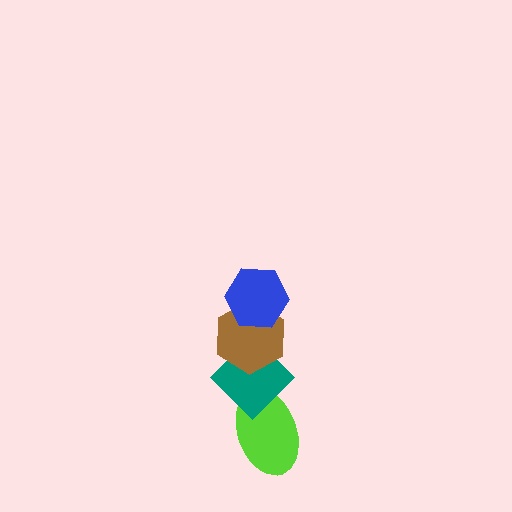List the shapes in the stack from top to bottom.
From top to bottom: the blue hexagon, the brown hexagon, the teal diamond, the lime ellipse.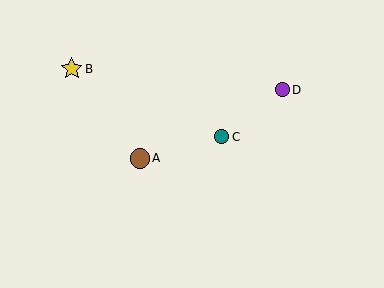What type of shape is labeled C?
Shape C is a teal circle.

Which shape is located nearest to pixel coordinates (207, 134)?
The teal circle (labeled C) at (222, 137) is nearest to that location.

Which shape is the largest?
The yellow star (labeled B) is the largest.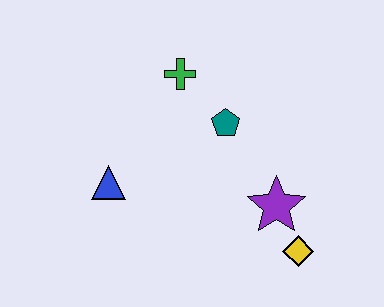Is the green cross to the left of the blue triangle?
No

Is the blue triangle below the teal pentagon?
Yes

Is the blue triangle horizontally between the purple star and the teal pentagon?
No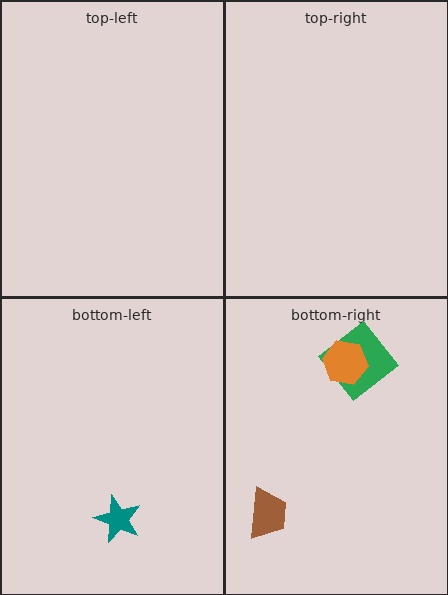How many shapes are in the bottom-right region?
3.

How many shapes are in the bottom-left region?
1.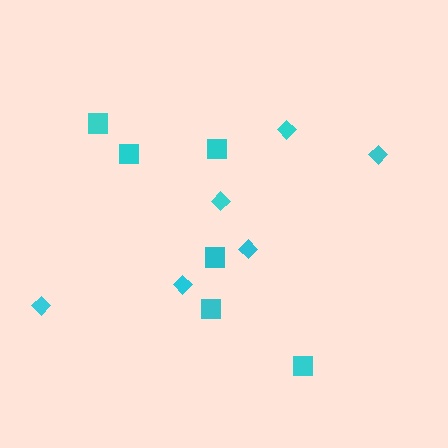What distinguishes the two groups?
There are 2 groups: one group of squares (6) and one group of diamonds (6).